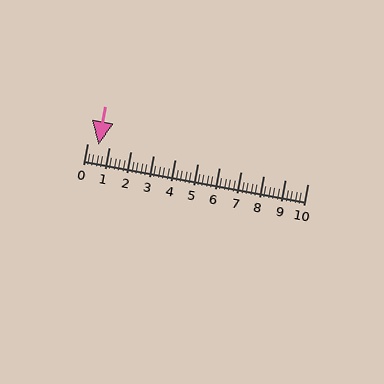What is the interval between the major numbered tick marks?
The major tick marks are spaced 1 units apart.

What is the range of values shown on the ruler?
The ruler shows values from 0 to 10.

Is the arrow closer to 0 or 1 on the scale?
The arrow is closer to 1.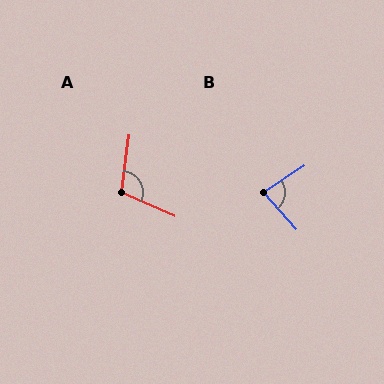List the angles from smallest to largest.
B (81°), A (107°).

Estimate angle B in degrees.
Approximately 81 degrees.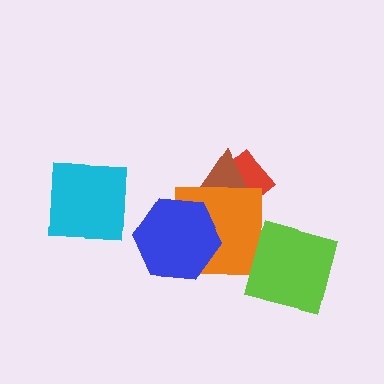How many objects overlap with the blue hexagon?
1 object overlaps with the blue hexagon.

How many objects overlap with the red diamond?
2 objects overlap with the red diamond.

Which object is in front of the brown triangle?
The orange square is in front of the brown triangle.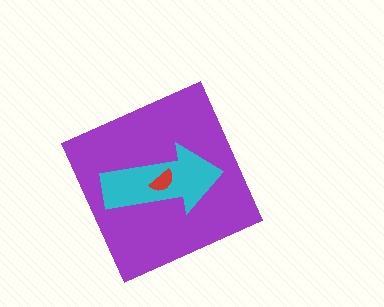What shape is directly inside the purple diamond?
The cyan arrow.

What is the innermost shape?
The red semicircle.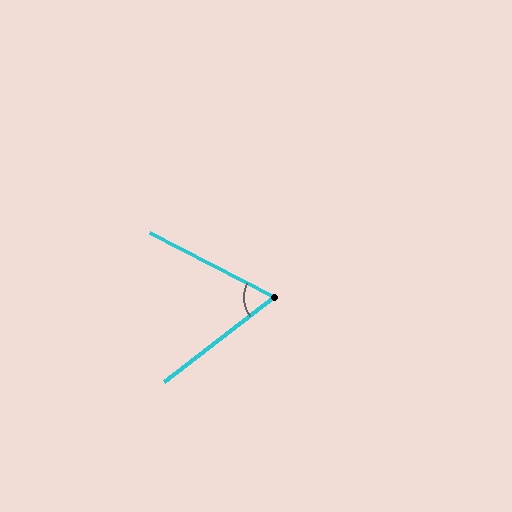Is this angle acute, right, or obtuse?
It is acute.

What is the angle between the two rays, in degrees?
Approximately 66 degrees.